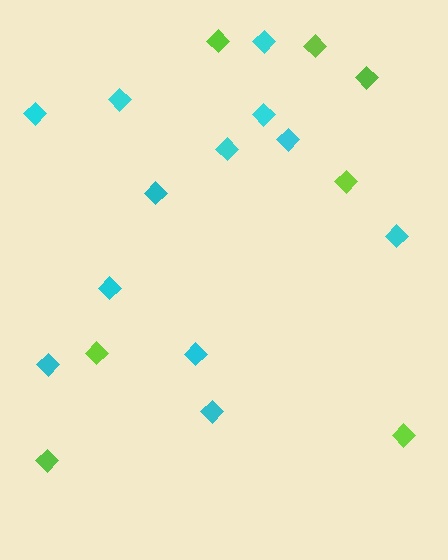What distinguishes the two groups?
There are 2 groups: one group of lime diamonds (7) and one group of cyan diamonds (12).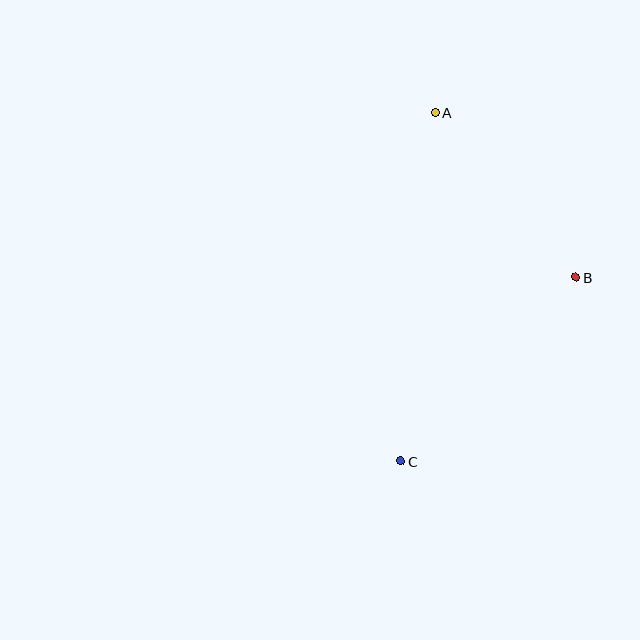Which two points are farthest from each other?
Points A and C are farthest from each other.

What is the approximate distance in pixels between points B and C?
The distance between B and C is approximately 254 pixels.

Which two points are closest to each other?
Points A and B are closest to each other.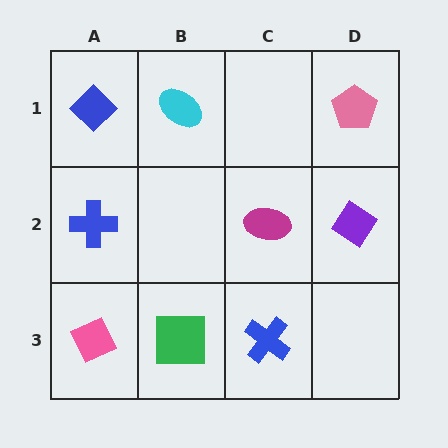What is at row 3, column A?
A pink diamond.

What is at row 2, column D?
A purple diamond.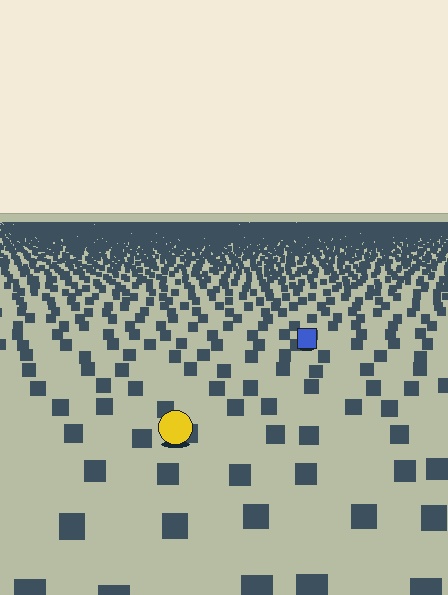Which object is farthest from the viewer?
The blue square is farthest from the viewer. It appears smaller and the ground texture around it is denser.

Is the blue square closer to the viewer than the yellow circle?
No. The yellow circle is closer — you can tell from the texture gradient: the ground texture is coarser near it.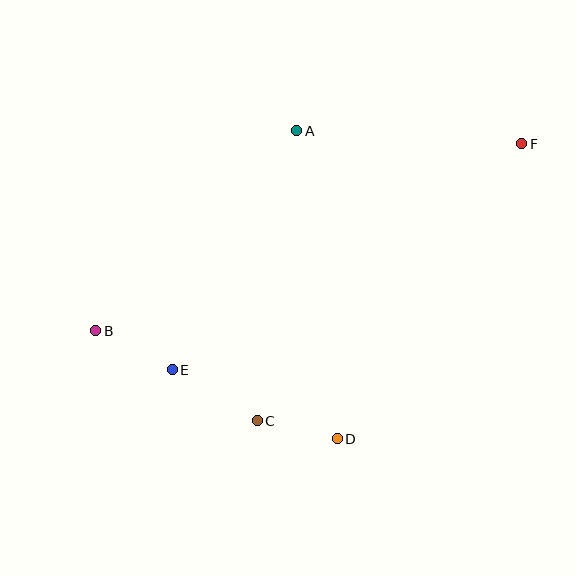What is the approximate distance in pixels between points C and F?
The distance between C and F is approximately 383 pixels.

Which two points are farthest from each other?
Points B and F are farthest from each other.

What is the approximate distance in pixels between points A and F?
The distance between A and F is approximately 226 pixels.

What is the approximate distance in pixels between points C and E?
The distance between C and E is approximately 99 pixels.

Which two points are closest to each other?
Points C and D are closest to each other.